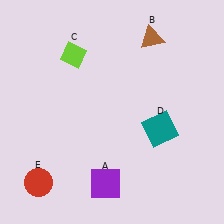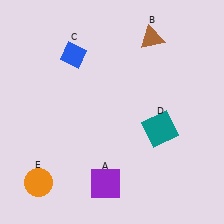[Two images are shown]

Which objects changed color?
C changed from lime to blue. E changed from red to orange.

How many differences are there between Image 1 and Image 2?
There are 2 differences between the two images.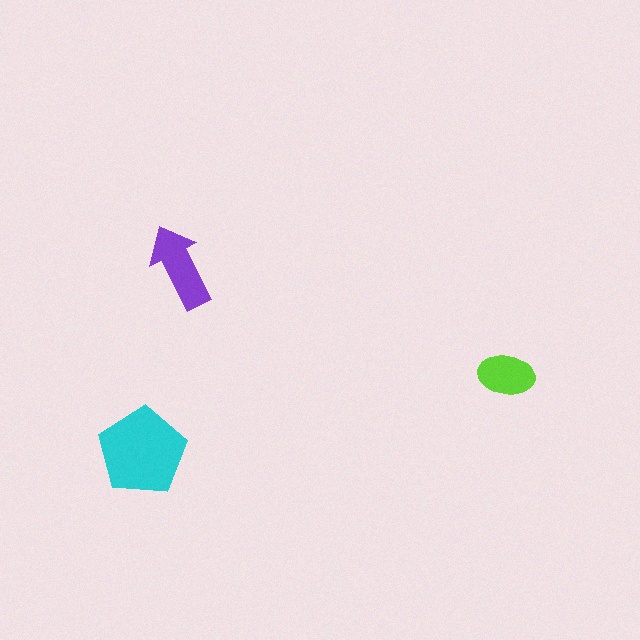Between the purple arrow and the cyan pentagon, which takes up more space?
The cyan pentagon.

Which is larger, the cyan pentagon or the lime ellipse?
The cyan pentagon.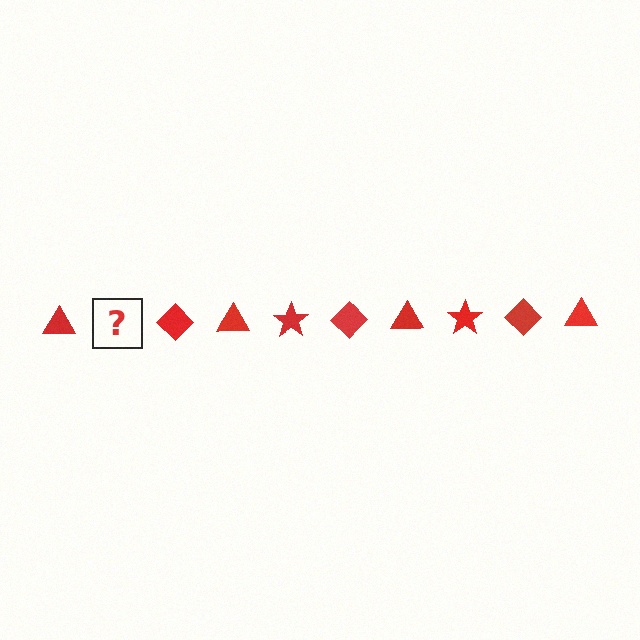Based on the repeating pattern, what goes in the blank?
The blank should be a red star.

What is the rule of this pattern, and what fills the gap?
The rule is that the pattern cycles through triangle, star, diamond shapes in red. The gap should be filled with a red star.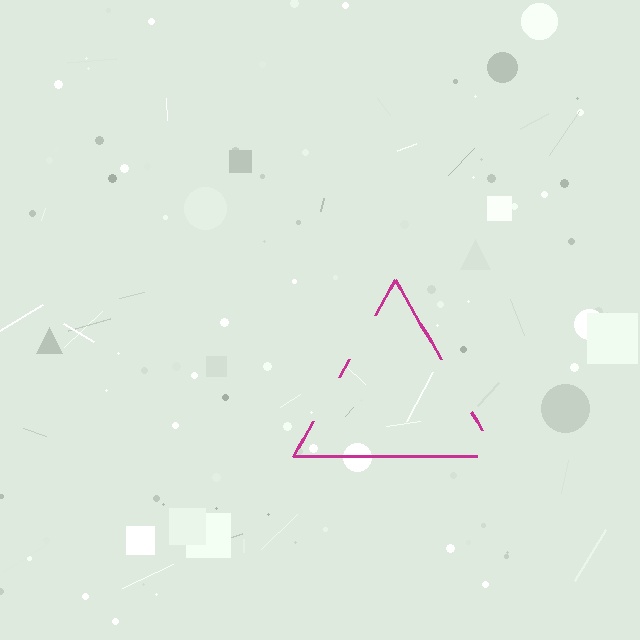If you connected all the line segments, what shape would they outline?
They would outline a triangle.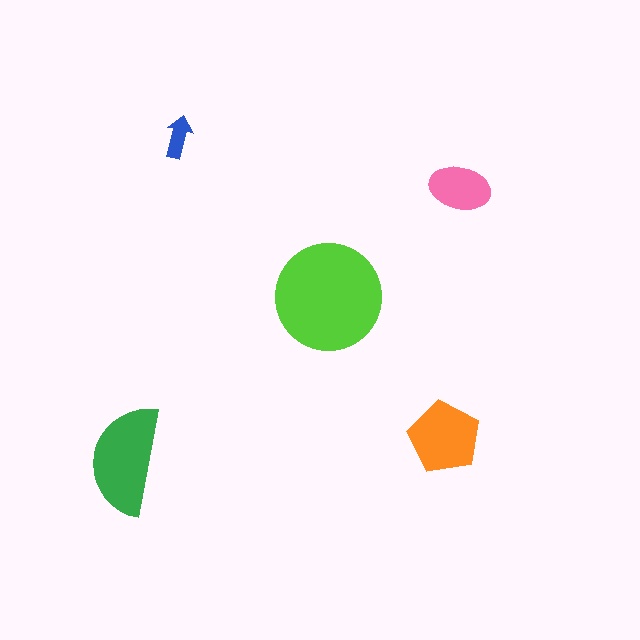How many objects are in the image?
There are 5 objects in the image.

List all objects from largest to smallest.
The lime circle, the green semicircle, the orange pentagon, the pink ellipse, the blue arrow.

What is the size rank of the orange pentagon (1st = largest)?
3rd.